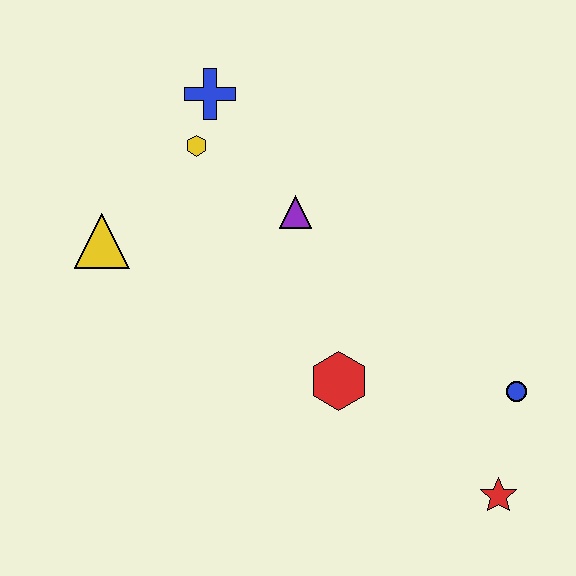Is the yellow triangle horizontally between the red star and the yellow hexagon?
No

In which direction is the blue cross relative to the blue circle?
The blue cross is to the left of the blue circle.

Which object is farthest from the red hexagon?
The blue cross is farthest from the red hexagon.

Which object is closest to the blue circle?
The red star is closest to the blue circle.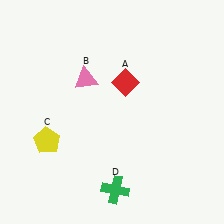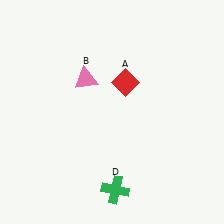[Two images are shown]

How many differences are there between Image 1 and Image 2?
There is 1 difference between the two images.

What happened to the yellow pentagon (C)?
The yellow pentagon (C) was removed in Image 2. It was in the bottom-left area of Image 1.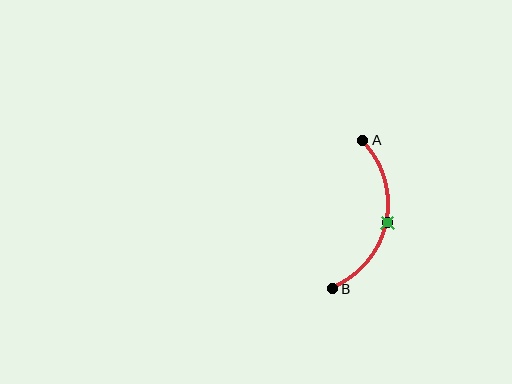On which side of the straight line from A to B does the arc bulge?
The arc bulges to the right of the straight line connecting A and B.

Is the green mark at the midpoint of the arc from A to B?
Yes. The green mark lies on the arc at equal arc-length from both A and B — it is the arc midpoint.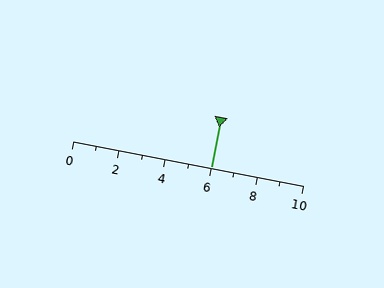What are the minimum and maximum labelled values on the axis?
The axis runs from 0 to 10.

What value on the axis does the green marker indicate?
The marker indicates approximately 6.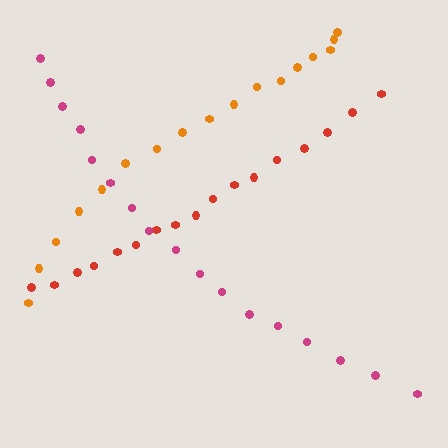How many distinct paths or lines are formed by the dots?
There are 3 distinct paths.